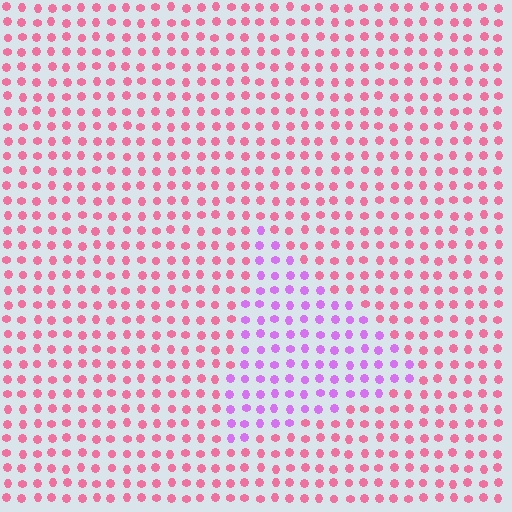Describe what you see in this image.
The image is filled with small pink elements in a uniform arrangement. A triangle-shaped region is visible where the elements are tinted to a slightly different hue, forming a subtle color boundary.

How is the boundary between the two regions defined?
The boundary is defined purely by a slight shift in hue (about 50 degrees). Spacing, size, and orientation are identical on both sides.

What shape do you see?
I see a triangle.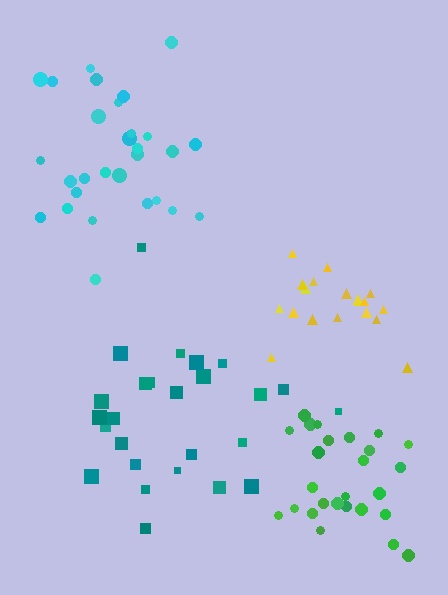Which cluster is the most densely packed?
Yellow.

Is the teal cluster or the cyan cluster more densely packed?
Cyan.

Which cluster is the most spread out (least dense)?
Teal.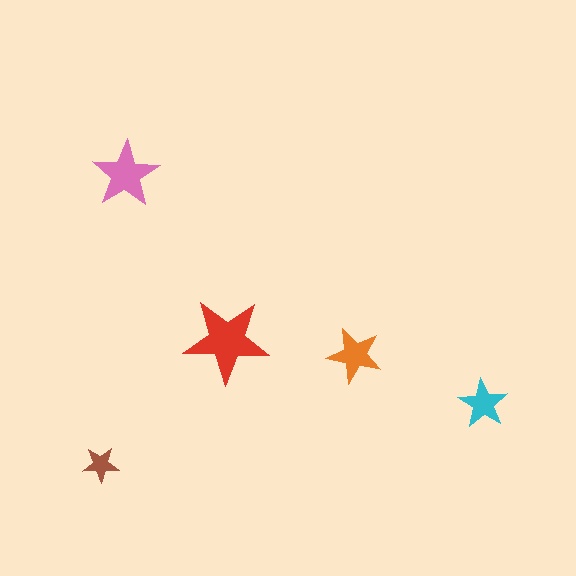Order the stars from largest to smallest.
the red one, the pink one, the orange one, the cyan one, the brown one.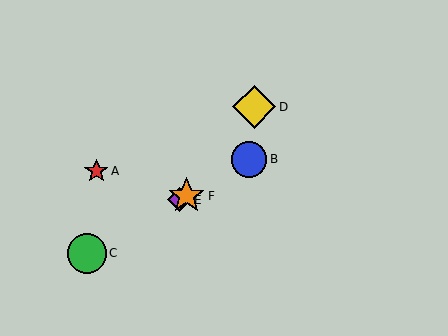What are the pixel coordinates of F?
Object F is at (186, 196).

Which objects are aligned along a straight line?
Objects B, C, E, F are aligned along a straight line.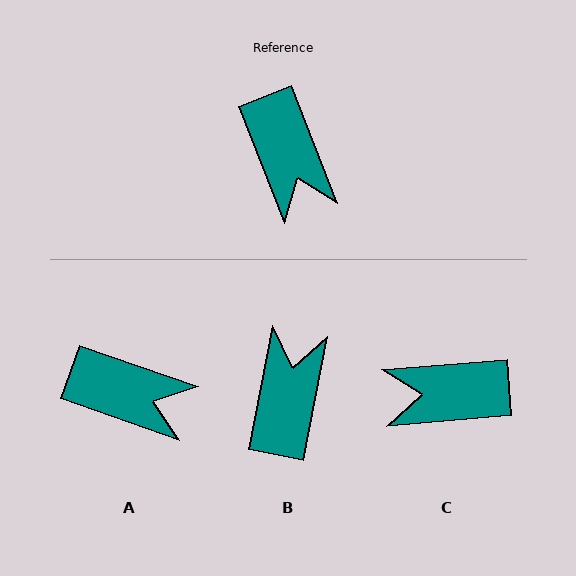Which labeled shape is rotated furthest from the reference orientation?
B, about 148 degrees away.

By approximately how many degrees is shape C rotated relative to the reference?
Approximately 107 degrees clockwise.